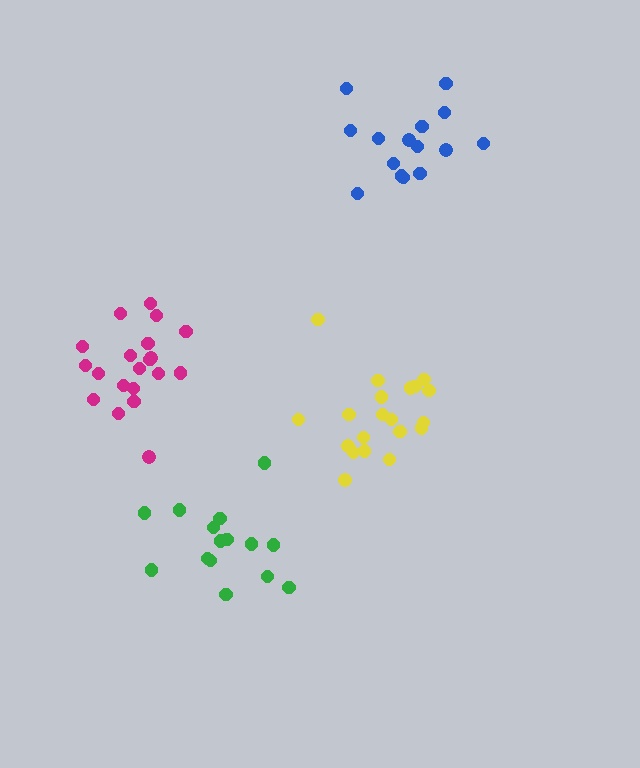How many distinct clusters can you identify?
There are 4 distinct clusters.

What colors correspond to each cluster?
The clusters are colored: magenta, green, yellow, blue.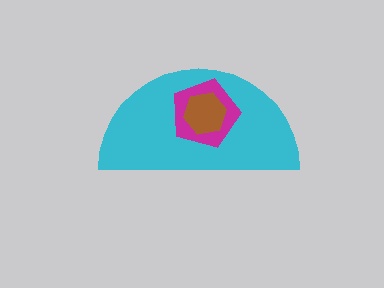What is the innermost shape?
The brown hexagon.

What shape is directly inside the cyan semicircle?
The magenta pentagon.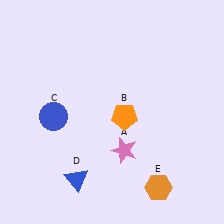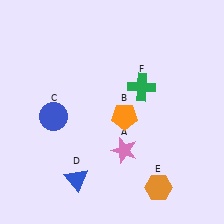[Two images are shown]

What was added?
A green cross (F) was added in Image 2.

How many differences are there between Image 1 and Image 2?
There is 1 difference between the two images.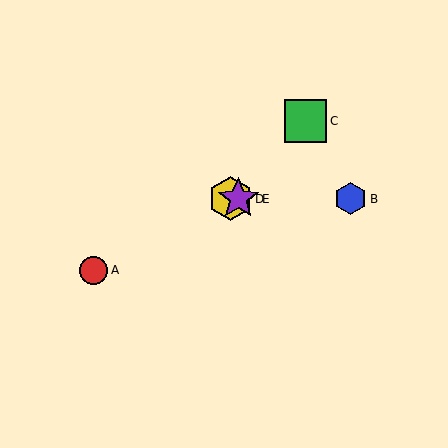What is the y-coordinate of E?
Object E is at y≈199.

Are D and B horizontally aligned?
Yes, both are at y≈199.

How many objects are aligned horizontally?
3 objects (B, D, E) are aligned horizontally.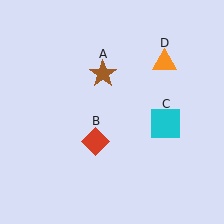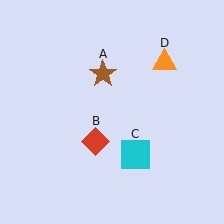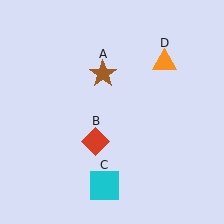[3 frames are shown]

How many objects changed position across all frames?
1 object changed position: cyan square (object C).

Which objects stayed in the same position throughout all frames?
Brown star (object A) and red diamond (object B) and orange triangle (object D) remained stationary.